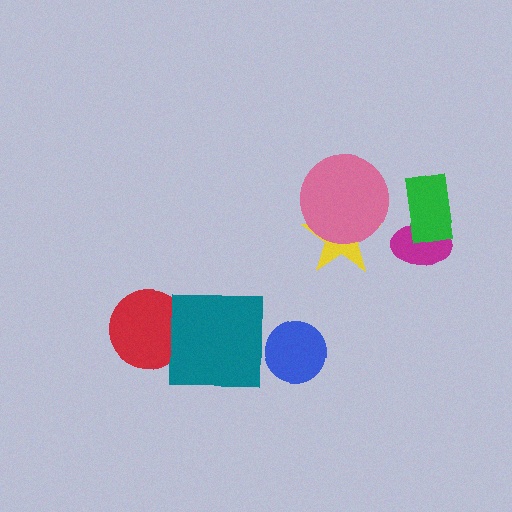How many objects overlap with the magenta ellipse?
1 object overlaps with the magenta ellipse.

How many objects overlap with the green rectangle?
1 object overlaps with the green rectangle.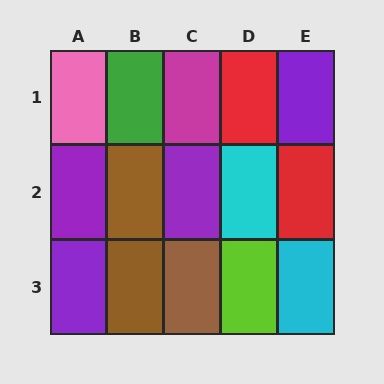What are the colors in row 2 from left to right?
Purple, brown, purple, cyan, red.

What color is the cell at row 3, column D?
Lime.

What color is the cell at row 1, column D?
Red.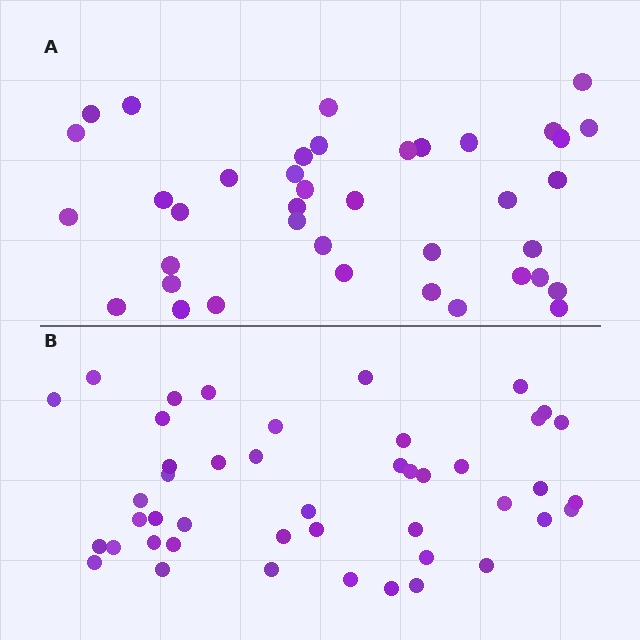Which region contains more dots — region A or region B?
Region B (the bottom region) has more dots.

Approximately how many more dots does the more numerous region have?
Region B has about 6 more dots than region A.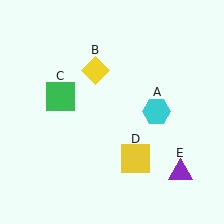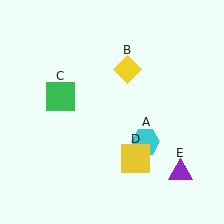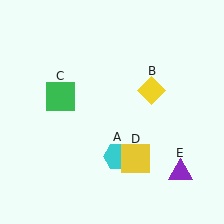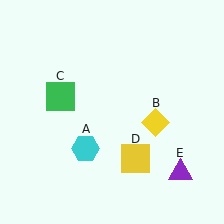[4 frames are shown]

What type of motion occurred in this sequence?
The cyan hexagon (object A), yellow diamond (object B) rotated clockwise around the center of the scene.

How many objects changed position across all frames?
2 objects changed position: cyan hexagon (object A), yellow diamond (object B).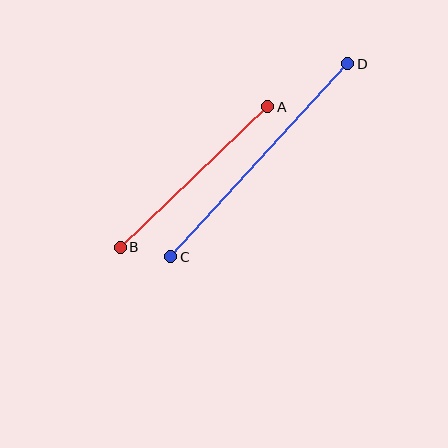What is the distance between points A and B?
The distance is approximately 203 pixels.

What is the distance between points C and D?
The distance is approximately 262 pixels.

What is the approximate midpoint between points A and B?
The midpoint is at approximately (194, 177) pixels.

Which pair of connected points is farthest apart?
Points C and D are farthest apart.